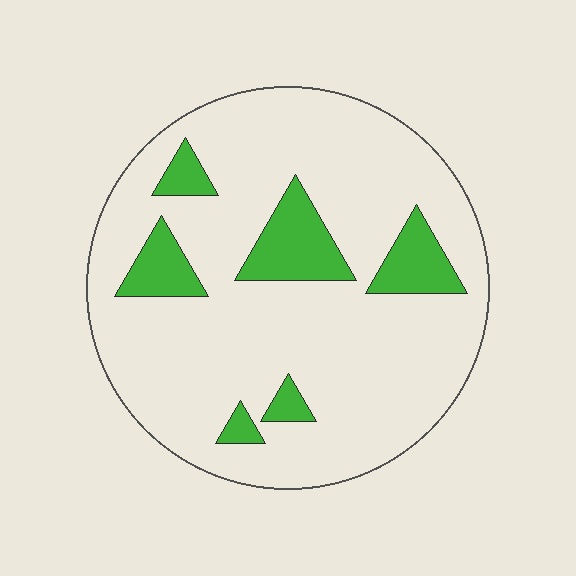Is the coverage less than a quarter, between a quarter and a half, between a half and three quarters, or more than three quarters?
Less than a quarter.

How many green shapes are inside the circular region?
6.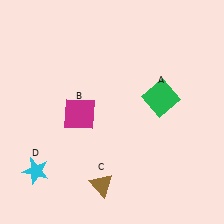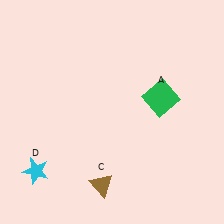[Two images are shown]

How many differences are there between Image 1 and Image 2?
There is 1 difference between the two images.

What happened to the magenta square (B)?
The magenta square (B) was removed in Image 2. It was in the bottom-left area of Image 1.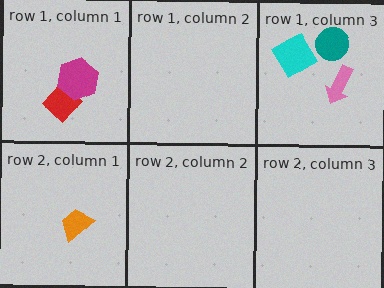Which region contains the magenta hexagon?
The row 1, column 1 region.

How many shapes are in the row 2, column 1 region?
1.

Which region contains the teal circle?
The row 1, column 3 region.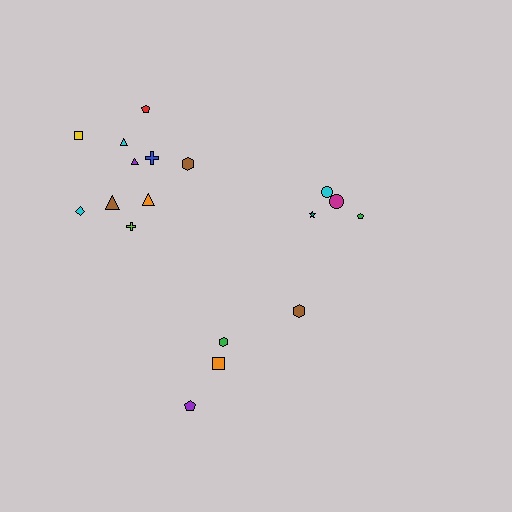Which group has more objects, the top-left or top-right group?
The top-left group.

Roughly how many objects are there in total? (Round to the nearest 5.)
Roughly 20 objects in total.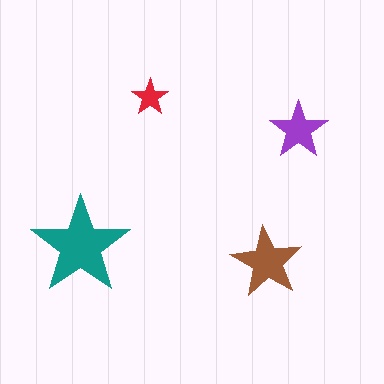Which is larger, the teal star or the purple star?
The teal one.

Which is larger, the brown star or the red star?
The brown one.